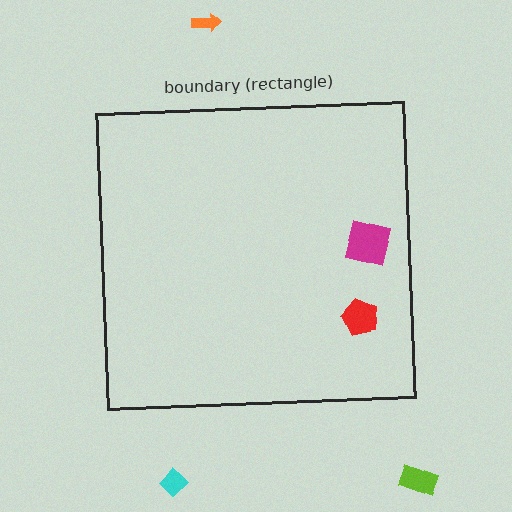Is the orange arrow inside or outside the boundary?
Outside.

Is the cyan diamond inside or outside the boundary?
Outside.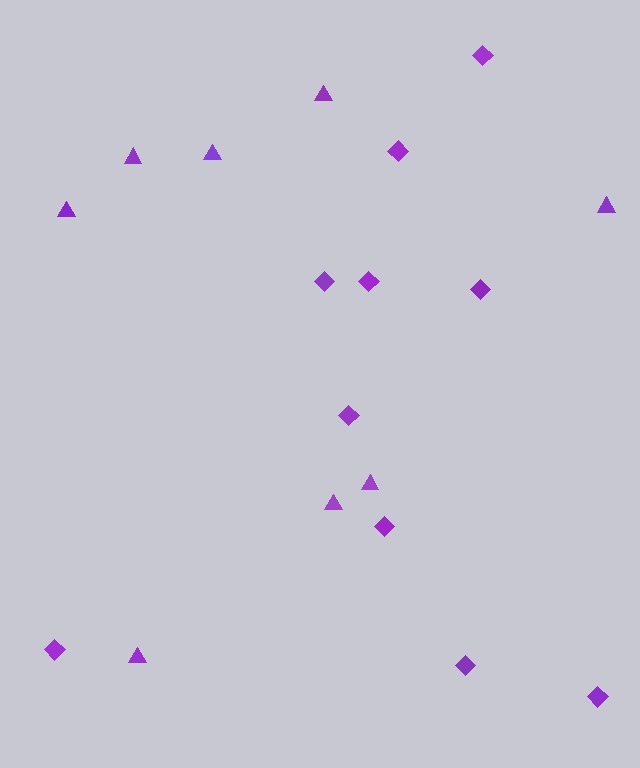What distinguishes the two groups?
There are 2 groups: one group of diamonds (10) and one group of triangles (8).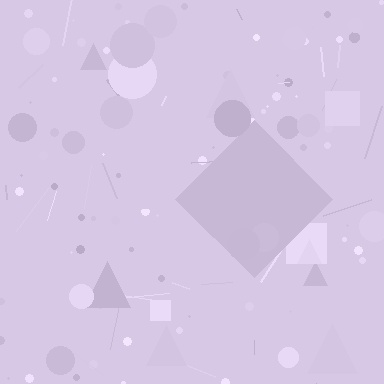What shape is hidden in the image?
A diamond is hidden in the image.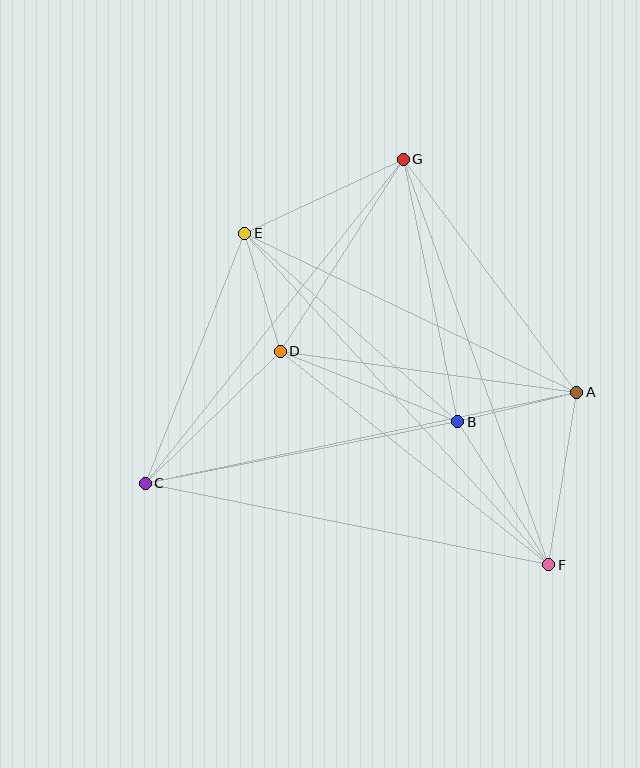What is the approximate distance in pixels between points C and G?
The distance between C and G is approximately 414 pixels.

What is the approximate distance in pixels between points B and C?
The distance between B and C is approximately 319 pixels.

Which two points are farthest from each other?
Points E and F are farthest from each other.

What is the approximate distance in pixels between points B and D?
The distance between B and D is approximately 191 pixels.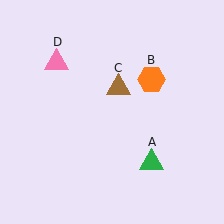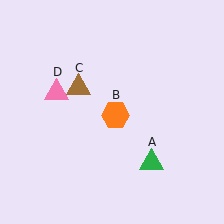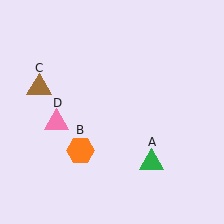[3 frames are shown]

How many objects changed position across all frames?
3 objects changed position: orange hexagon (object B), brown triangle (object C), pink triangle (object D).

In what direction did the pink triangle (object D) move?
The pink triangle (object D) moved down.